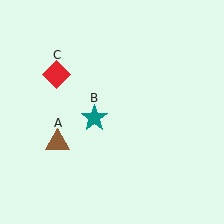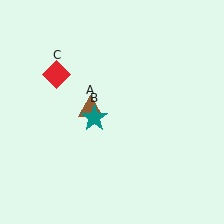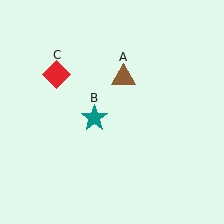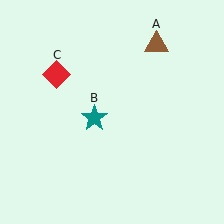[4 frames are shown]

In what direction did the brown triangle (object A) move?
The brown triangle (object A) moved up and to the right.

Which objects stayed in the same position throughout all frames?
Teal star (object B) and red diamond (object C) remained stationary.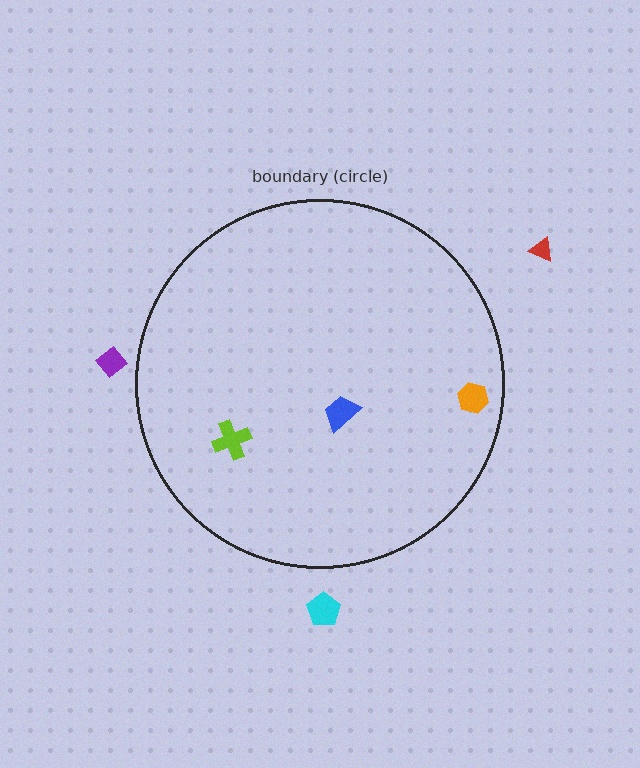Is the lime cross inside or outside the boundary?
Inside.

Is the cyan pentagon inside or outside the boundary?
Outside.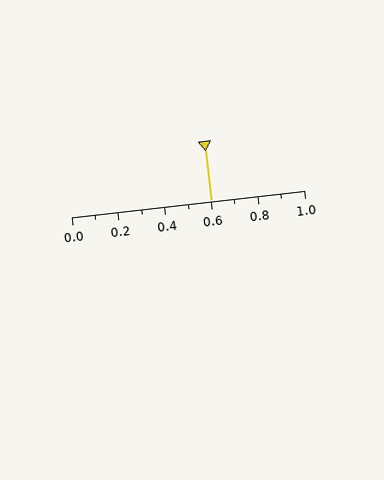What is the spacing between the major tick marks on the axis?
The major ticks are spaced 0.2 apart.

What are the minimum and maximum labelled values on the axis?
The axis runs from 0.0 to 1.0.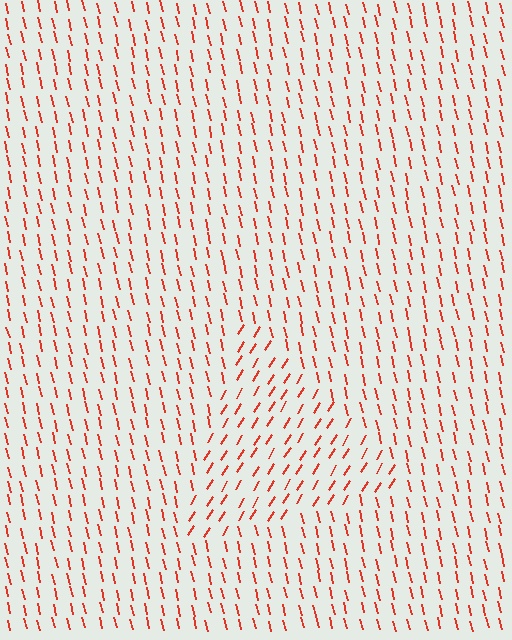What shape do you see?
I see a triangle.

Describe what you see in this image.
The image is filled with small red line segments. A triangle region in the image has lines oriented differently from the surrounding lines, creating a visible texture boundary.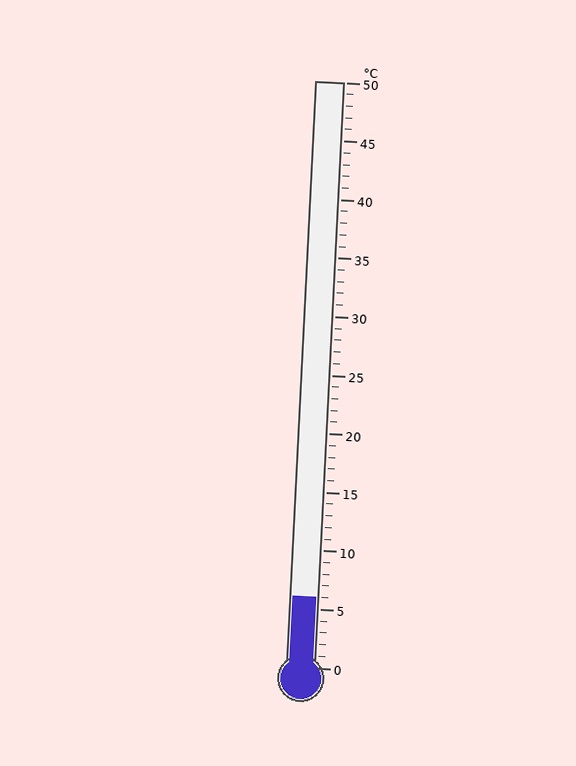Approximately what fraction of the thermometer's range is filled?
The thermometer is filled to approximately 10% of its range.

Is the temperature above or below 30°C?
The temperature is below 30°C.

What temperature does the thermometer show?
The thermometer shows approximately 6°C.